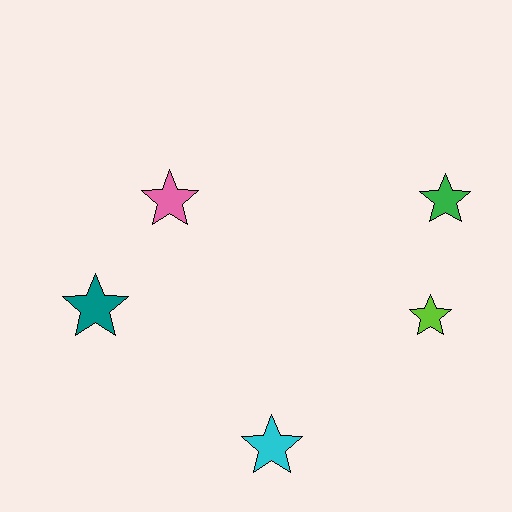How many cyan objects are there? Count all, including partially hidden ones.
There is 1 cyan object.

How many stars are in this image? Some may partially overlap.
There are 5 stars.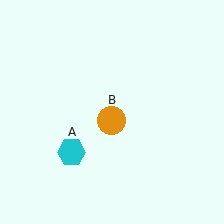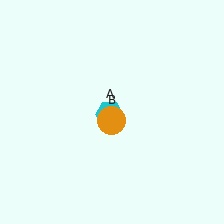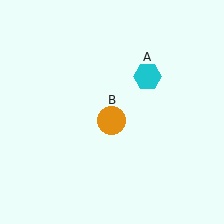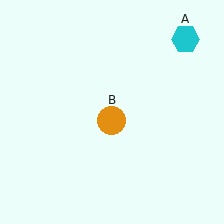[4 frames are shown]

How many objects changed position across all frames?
1 object changed position: cyan hexagon (object A).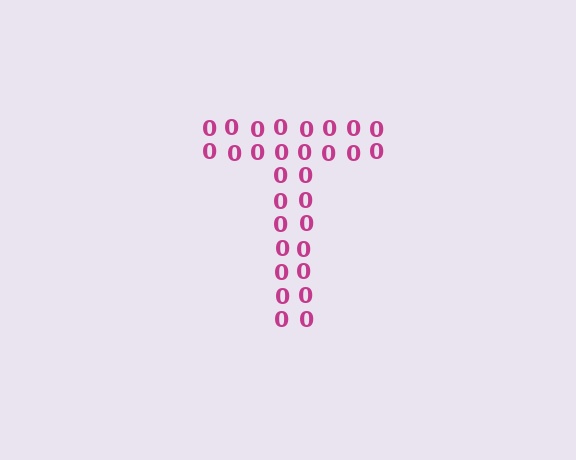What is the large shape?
The large shape is the letter T.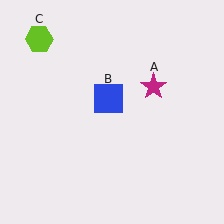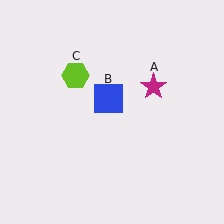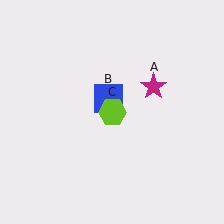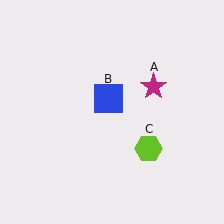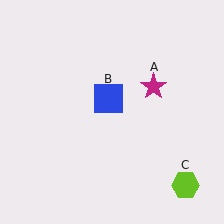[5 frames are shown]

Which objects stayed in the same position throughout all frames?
Magenta star (object A) and blue square (object B) remained stationary.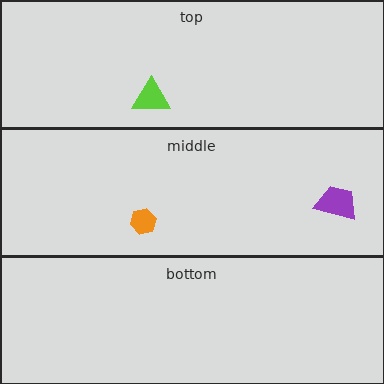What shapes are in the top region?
The lime triangle.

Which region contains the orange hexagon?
The middle region.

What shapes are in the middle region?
The orange hexagon, the purple trapezoid.